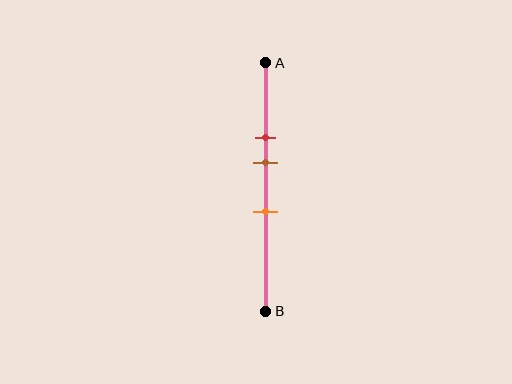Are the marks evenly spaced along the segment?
Yes, the marks are approximately evenly spaced.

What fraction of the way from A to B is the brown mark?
The brown mark is approximately 40% (0.4) of the way from A to B.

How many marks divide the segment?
There are 3 marks dividing the segment.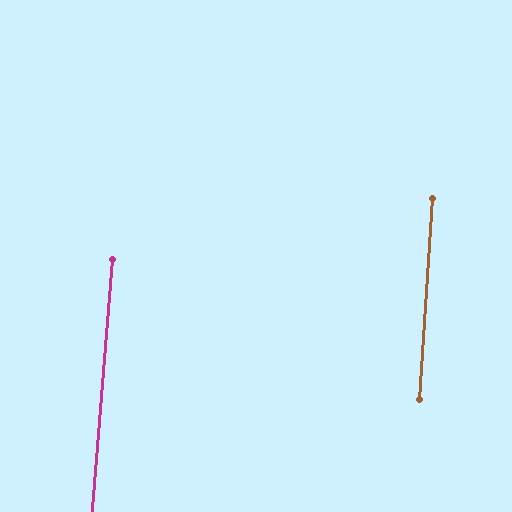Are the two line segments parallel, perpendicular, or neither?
Parallel — their directions differ by only 1.2°.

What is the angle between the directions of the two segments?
Approximately 1 degree.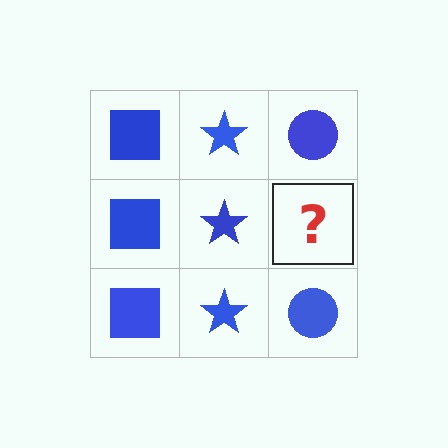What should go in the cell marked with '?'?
The missing cell should contain a blue circle.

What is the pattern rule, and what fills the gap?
The rule is that each column has a consistent shape. The gap should be filled with a blue circle.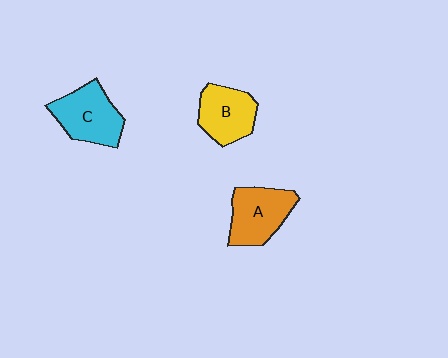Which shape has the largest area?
Shape C (cyan).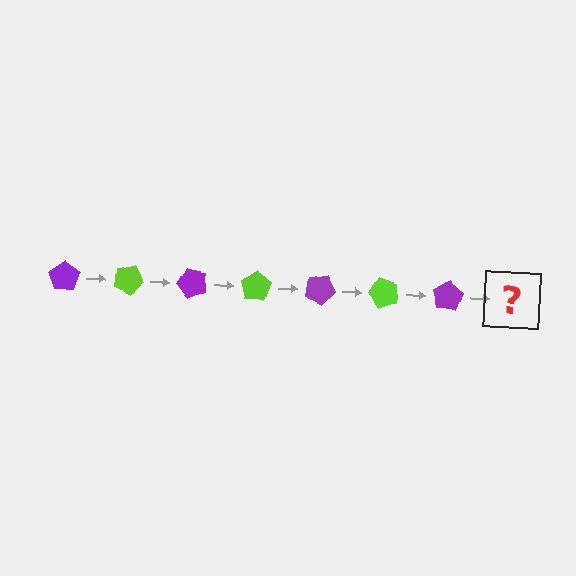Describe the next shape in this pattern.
It should be a lime pentagon, rotated 175 degrees from the start.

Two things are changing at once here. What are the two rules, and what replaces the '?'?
The two rules are that it rotates 25 degrees each step and the color cycles through purple and lime. The '?' should be a lime pentagon, rotated 175 degrees from the start.